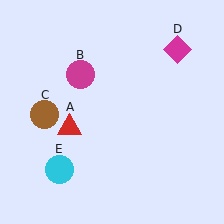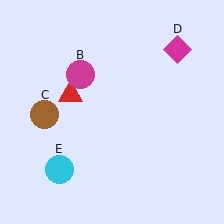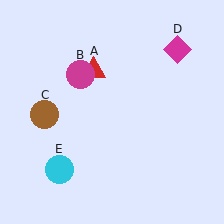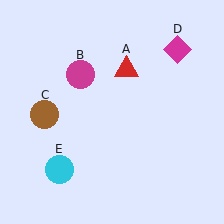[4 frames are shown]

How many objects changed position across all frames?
1 object changed position: red triangle (object A).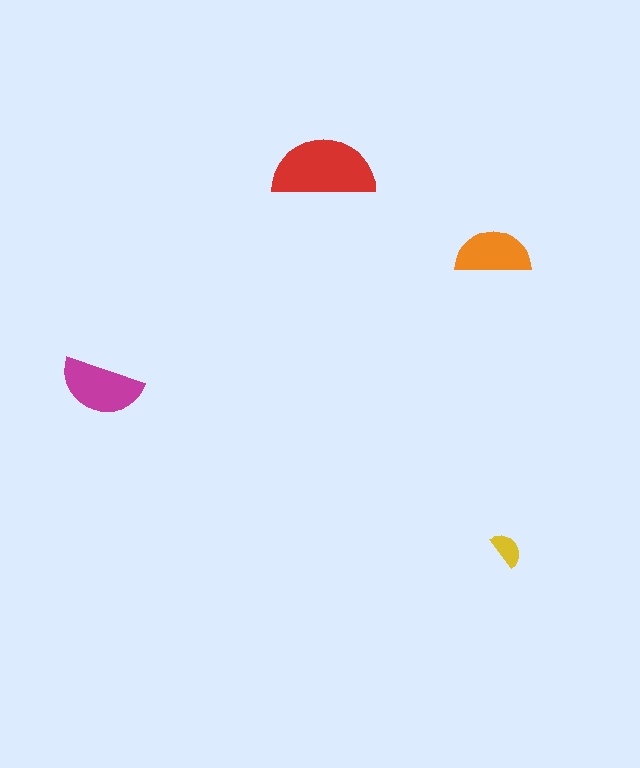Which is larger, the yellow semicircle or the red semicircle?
The red one.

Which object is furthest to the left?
The magenta semicircle is leftmost.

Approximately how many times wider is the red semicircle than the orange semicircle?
About 1.5 times wider.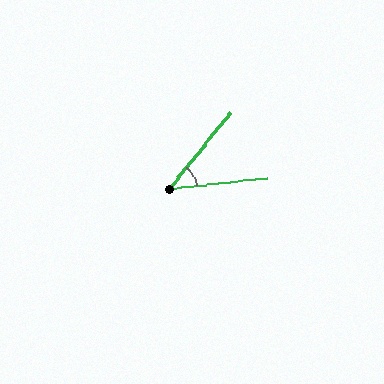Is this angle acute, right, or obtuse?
It is acute.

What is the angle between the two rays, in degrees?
Approximately 45 degrees.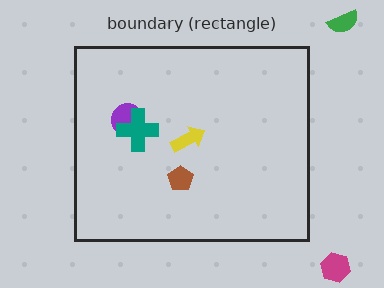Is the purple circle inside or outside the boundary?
Inside.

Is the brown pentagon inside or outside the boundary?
Inside.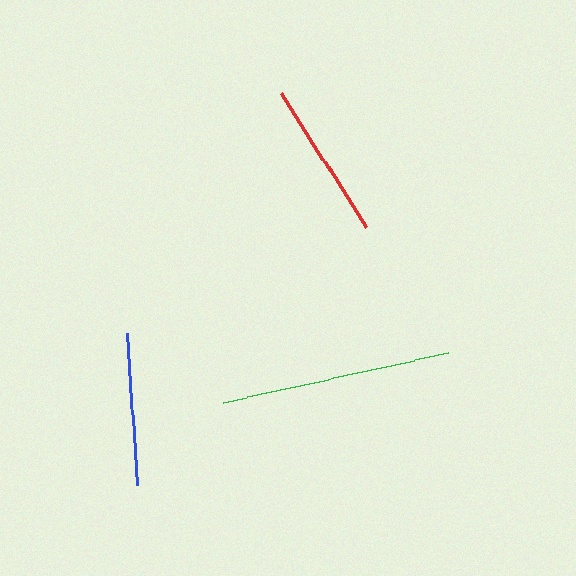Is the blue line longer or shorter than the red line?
The red line is longer than the blue line.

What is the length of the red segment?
The red segment is approximately 159 pixels long.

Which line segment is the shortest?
The blue line is the shortest at approximately 152 pixels.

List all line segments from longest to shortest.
From longest to shortest: green, red, blue.